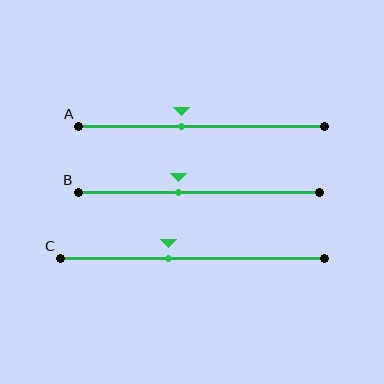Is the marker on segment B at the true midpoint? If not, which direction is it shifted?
No, the marker on segment B is shifted to the left by about 9% of the segment length.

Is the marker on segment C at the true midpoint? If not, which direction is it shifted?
No, the marker on segment C is shifted to the left by about 9% of the segment length.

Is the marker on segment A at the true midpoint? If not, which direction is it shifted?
No, the marker on segment A is shifted to the left by about 8% of the segment length.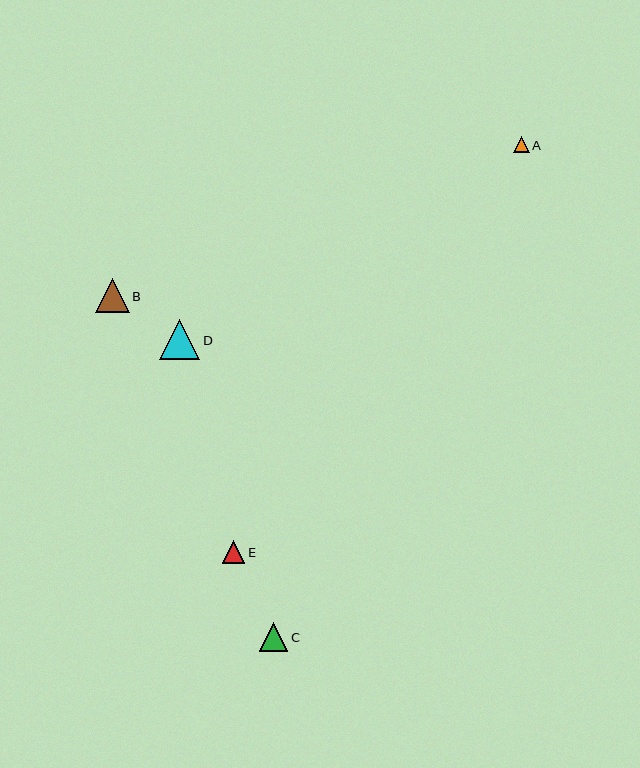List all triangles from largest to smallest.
From largest to smallest: D, B, C, E, A.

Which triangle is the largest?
Triangle D is the largest with a size of approximately 40 pixels.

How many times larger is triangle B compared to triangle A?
Triangle B is approximately 2.1 times the size of triangle A.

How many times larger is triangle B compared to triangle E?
Triangle B is approximately 1.5 times the size of triangle E.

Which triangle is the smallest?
Triangle A is the smallest with a size of approximately 16 pixels.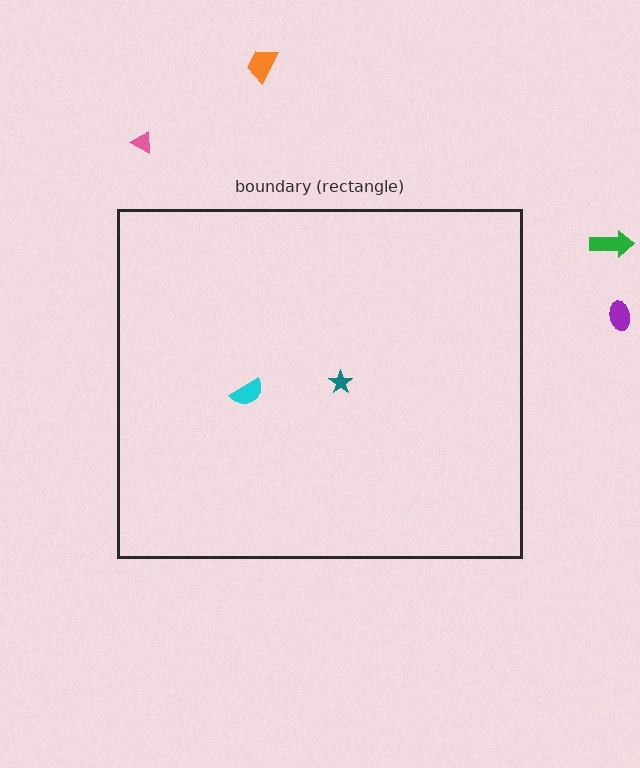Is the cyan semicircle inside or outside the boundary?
Inside.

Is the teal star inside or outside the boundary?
Inside.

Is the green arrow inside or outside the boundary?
Outside.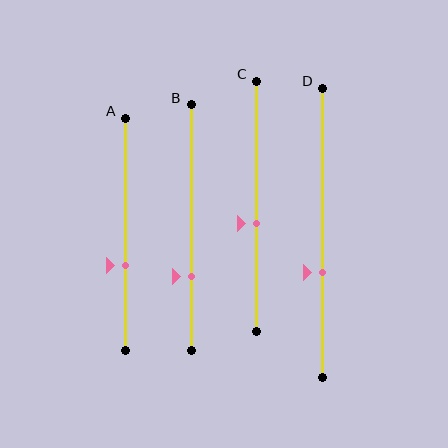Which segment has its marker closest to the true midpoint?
Segment C has its marker closest to the true midpoint.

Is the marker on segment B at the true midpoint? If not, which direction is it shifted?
No, the marker on segment B is shifted downward by about 20% of the segment length.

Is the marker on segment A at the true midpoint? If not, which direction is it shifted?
No, the marker on segment A is shifted downward by about 13% of the segment length.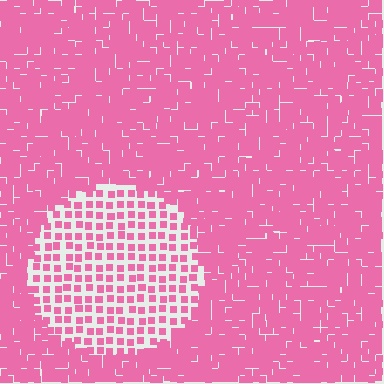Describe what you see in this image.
The image contains small pink elements arranged at two different densities. A circle-shaped region is visible where the elements are less densely packed than the surrounding area.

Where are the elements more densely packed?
The elements are more densely packed outside the circle boundary.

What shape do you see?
I see a circle.